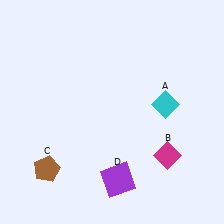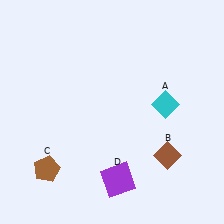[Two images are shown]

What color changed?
The diamond (B) changed from magenta in Image 1 to brown in Image 2.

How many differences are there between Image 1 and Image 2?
There is 1 difference between the two images.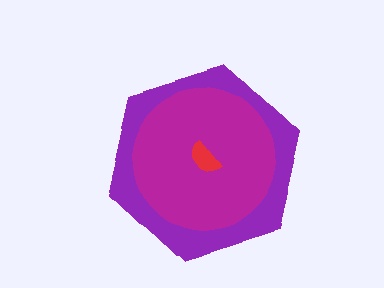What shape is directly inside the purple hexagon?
The magenta circle.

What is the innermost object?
The red semicircle.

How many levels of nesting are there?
3.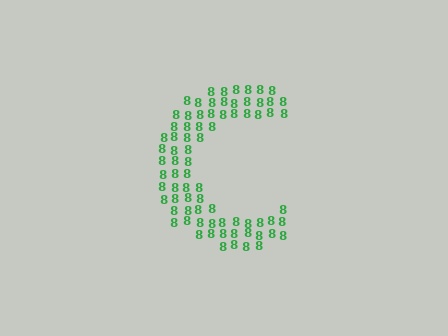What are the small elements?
The small elements are digit 8's.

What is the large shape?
The large shape is the letter C.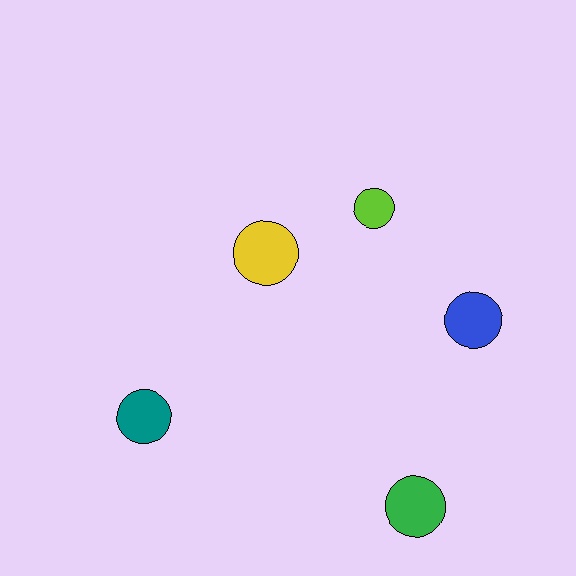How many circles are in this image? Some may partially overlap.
There are 5 circles.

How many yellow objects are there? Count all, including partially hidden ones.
There is 1 yellow object.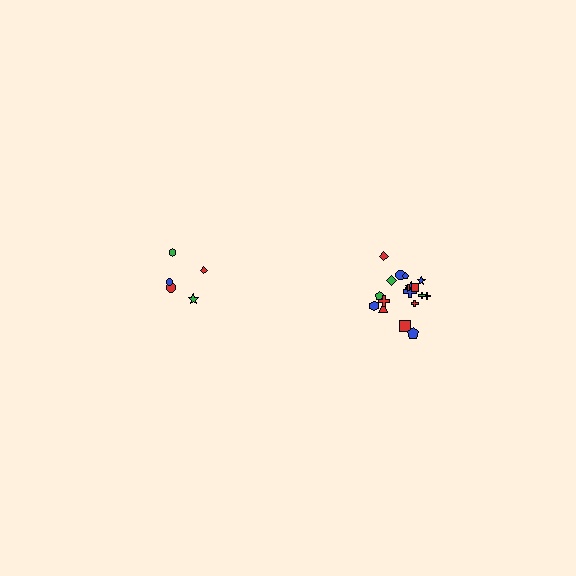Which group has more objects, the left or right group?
The right group.